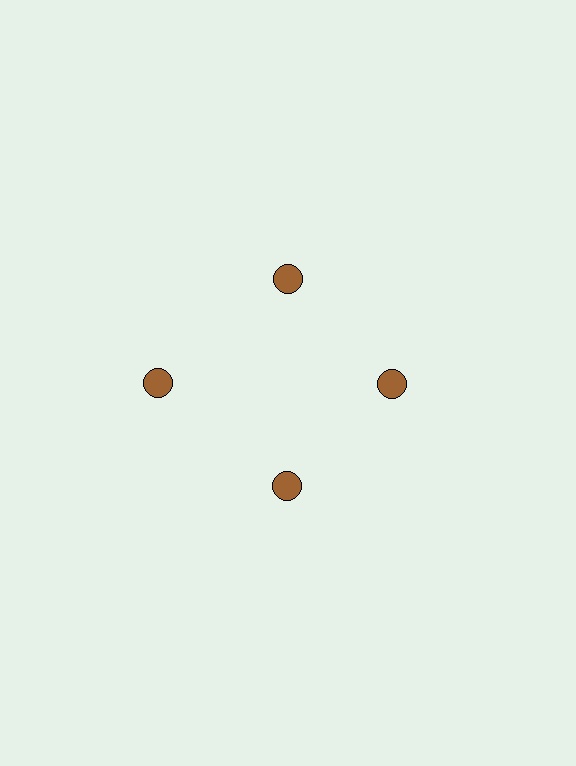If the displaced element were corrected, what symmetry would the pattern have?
It would have 4-fold rotational symmetry — the pattern would map onto itself every 90 degrees.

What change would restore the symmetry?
The symmetry would be restored by moving it inward, back onto the ring so that all 4 circles sit at equal angles and equal distance from the center.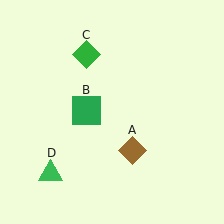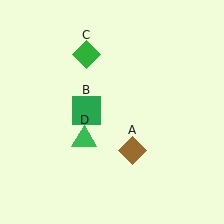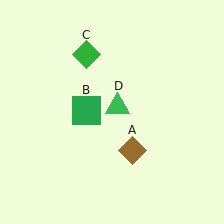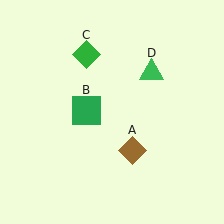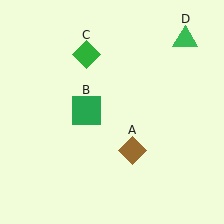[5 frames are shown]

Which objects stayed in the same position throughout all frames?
Brown diamond (object A) and green square (object B) and green diamond (object C) remained stationary.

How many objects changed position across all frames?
1 object changed position: green triangle (object D).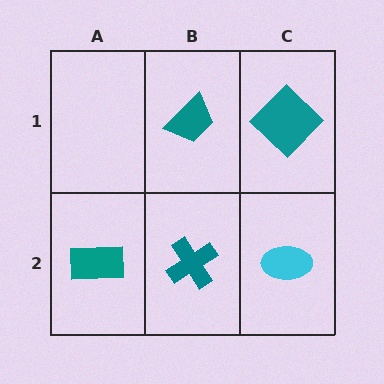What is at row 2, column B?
A teal cross.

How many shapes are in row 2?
3 shapes.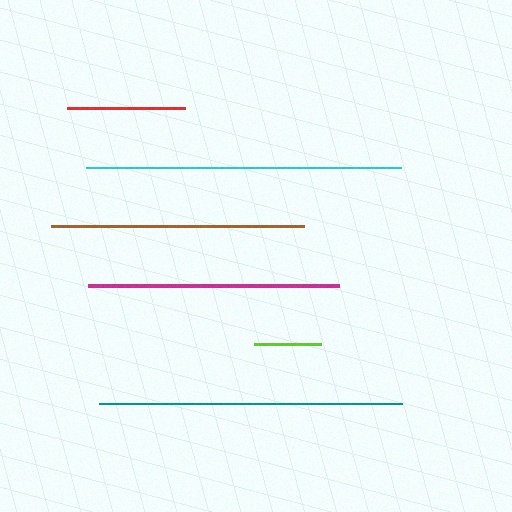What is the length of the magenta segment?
The magenta segment is approximately 251 pixels long.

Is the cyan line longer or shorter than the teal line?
The cyan line is longer than the teal line.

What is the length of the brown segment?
The brown segment is approximately 254 pixels long.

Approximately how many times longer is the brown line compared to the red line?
The brown line is approximately 2.1 times the length of the red line.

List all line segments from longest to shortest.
From longest to shortest: cyan, teal, brown, magenta, red, lime.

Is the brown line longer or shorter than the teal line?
The teal line is longer than the brown line.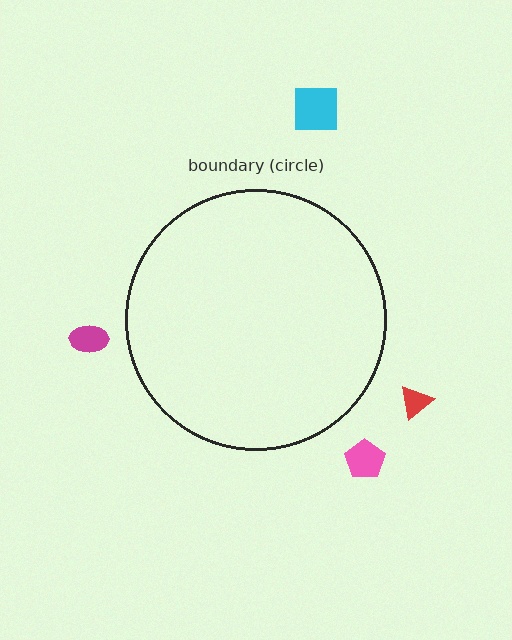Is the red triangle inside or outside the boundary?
Outside.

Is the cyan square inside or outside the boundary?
Outside.